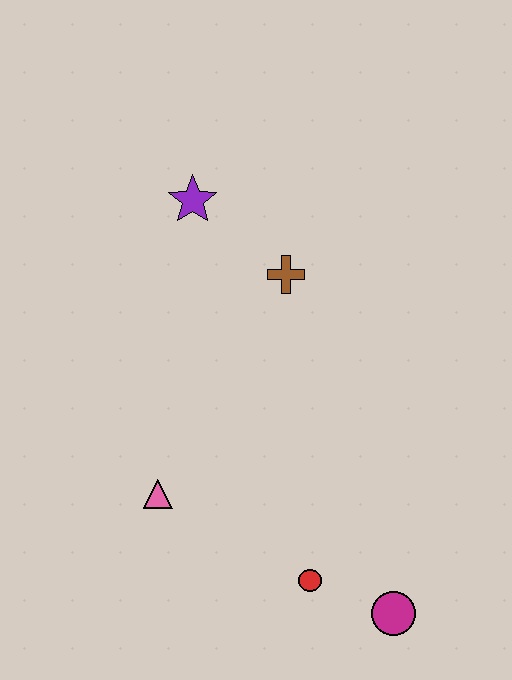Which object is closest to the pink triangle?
The red circle is closest to the pink triangle.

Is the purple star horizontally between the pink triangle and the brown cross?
Yes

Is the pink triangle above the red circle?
Yes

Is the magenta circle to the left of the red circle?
No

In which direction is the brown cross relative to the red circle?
The brown cross is above the red circle.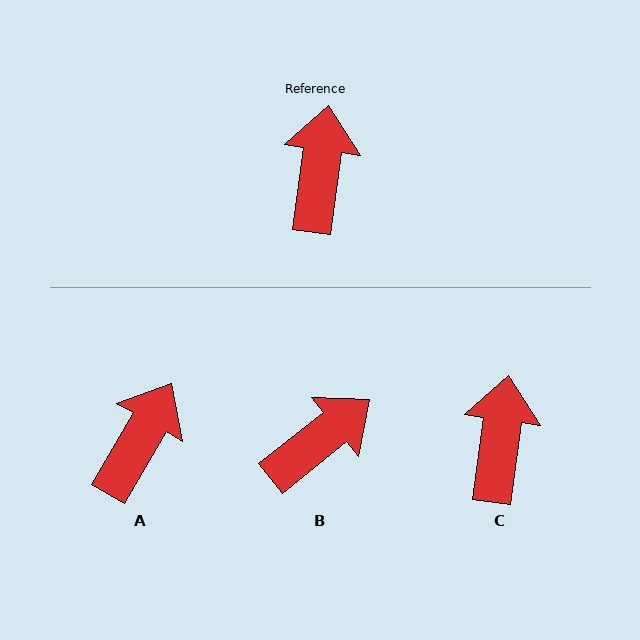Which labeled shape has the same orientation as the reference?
C.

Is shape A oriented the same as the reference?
No, it is off by about 22 degrees.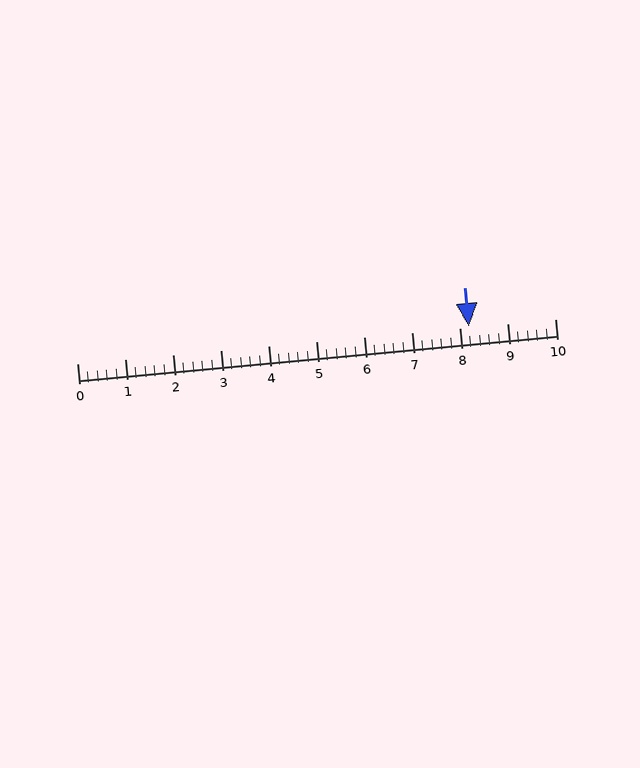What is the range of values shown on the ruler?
The ruler shows values from 0 to 10.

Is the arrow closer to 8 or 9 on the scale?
The arrow is closer to 8.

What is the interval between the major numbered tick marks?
The major tick marks are spaced 1 units apart.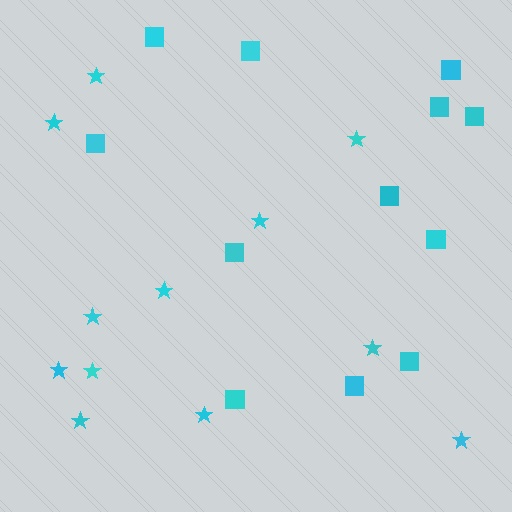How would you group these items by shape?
There are 2 groups: one group of squares (12) and one group of stars (12).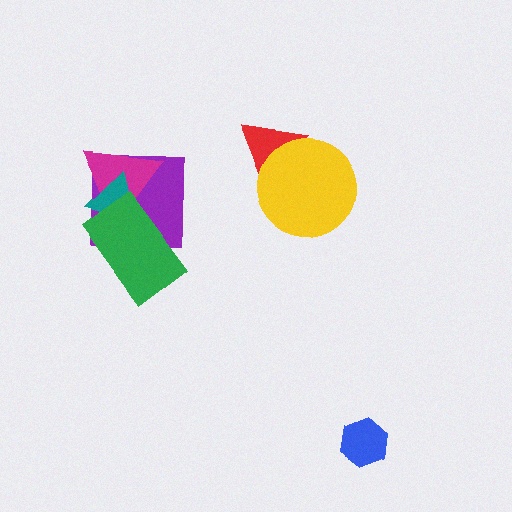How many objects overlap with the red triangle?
1 object overlaps with the red triangle.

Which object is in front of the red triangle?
The yellow circle is in front of the red triangle.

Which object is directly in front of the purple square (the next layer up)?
The magenta triangle is directly in front of the purple square.